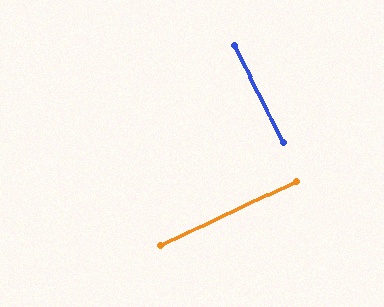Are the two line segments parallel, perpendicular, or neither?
Perpendicular — they meet at approximately 89°.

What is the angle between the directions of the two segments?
Approximately 89 degrees.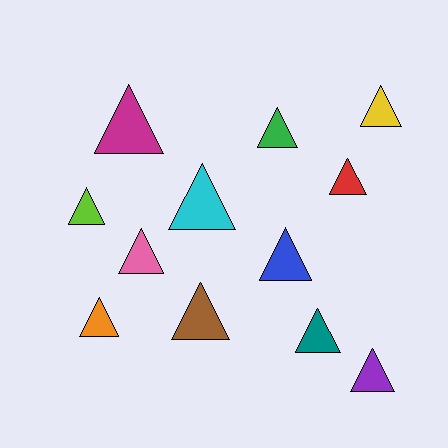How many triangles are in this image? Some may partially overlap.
There are 12 triangles.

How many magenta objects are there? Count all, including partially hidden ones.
There is 1 magenta object.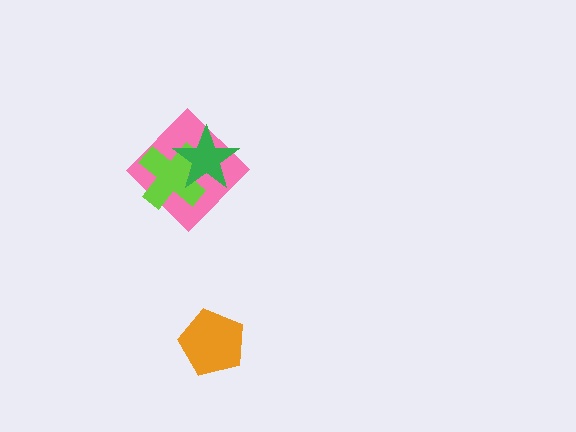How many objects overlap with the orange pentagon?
0 objects overlap with the orange pentagon.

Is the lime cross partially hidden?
Yes, it is partially covered by another shape.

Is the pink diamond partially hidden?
Yes, it is partially covered by another shape.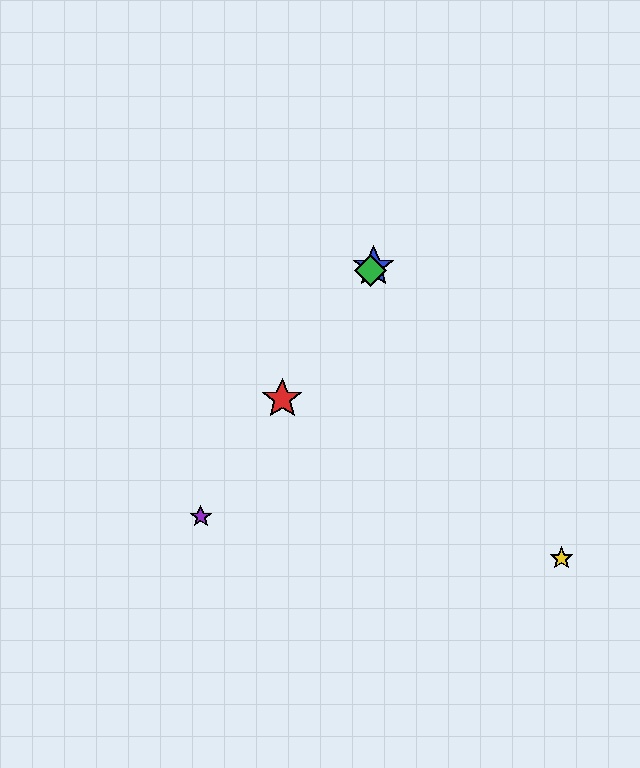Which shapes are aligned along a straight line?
The red star, the blue star, the green diamond, the purple star are aligned along a straight line.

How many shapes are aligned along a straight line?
4 shapes (the red star, the blue star, the green diamond, the purple star) are aligned along a straight line.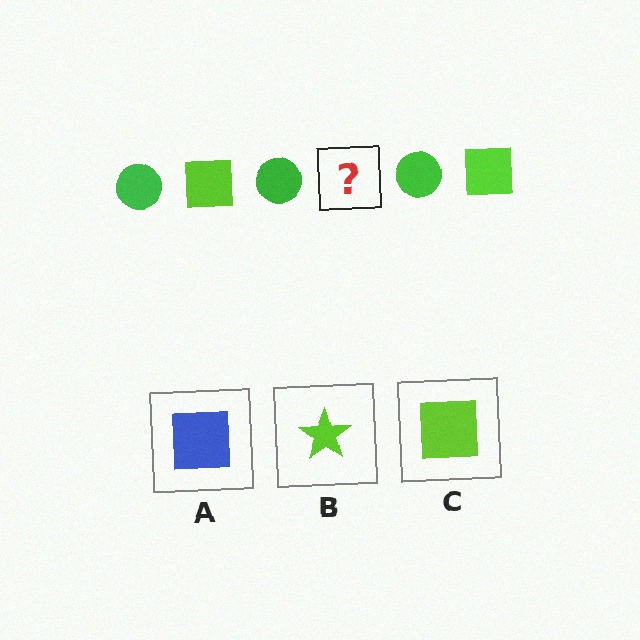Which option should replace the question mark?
Option C.